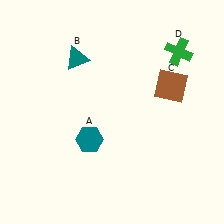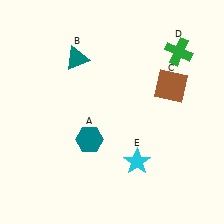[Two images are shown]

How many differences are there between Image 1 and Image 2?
There is 1 difference between the two images.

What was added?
A cyan star (E) was added in Image 2.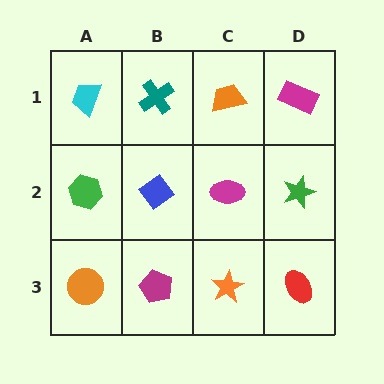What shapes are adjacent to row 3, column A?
A green hexagon (row 2, column A), a magenta pentagon (row 3, column B).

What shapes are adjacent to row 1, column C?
A magenta ellipse (row 2, column C), a teal cross (row 1, column B), a magenta rectangle (row 1, column D).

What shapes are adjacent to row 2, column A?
A cyan trapezoid (row 1, column A), an orange circle (row 3, column A), a blue diamond (row 2, column B).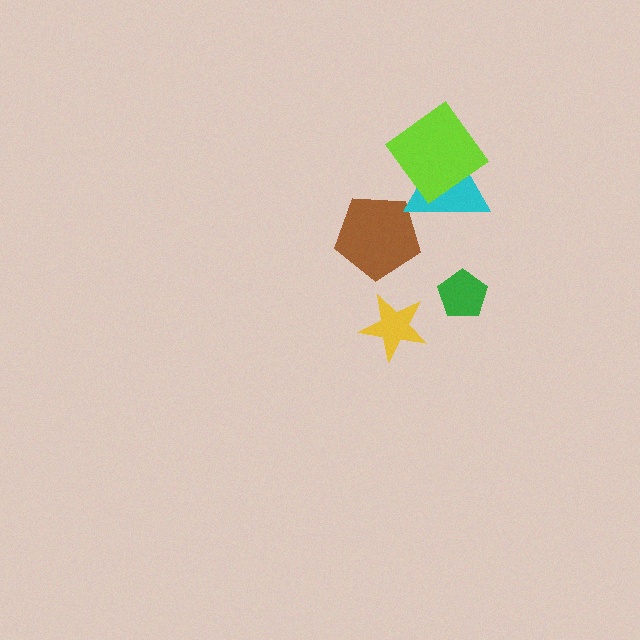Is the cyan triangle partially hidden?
Yes, it is partially covered by another shape.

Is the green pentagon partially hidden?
No, no other shape covers it.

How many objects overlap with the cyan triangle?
2 objects overlap with the cyan triangle.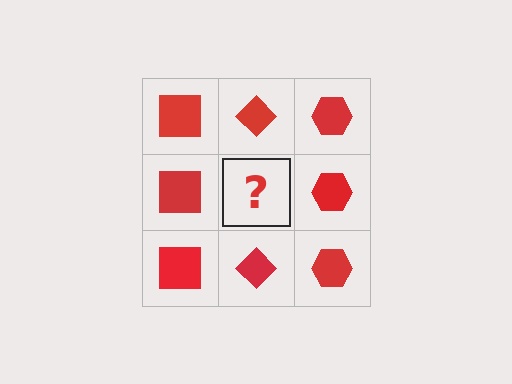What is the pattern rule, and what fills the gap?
The rule is that each column has a consistent shape. The gap should be filled with a red diamond.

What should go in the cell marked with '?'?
The missing cell should contain a red diamond.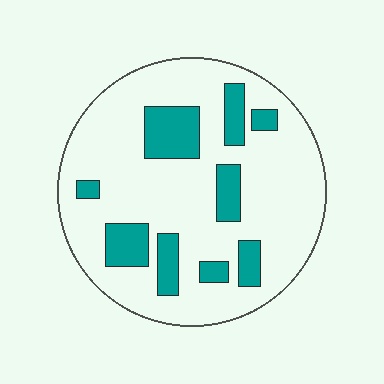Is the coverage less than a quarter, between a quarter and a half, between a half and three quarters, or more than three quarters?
Less than a quarter.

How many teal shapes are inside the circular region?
9.